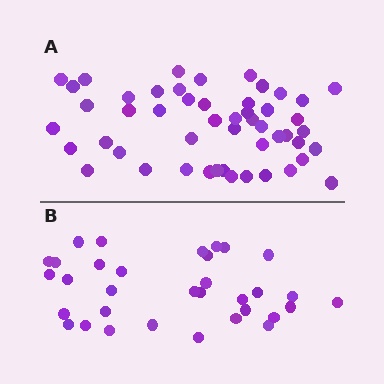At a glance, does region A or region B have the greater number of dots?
Region A (the top region) has more dots.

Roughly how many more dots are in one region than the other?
Region A has approximately 15 more dots than region B.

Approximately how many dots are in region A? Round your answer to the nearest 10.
About 50 dots.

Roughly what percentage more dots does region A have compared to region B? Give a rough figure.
About 50% more.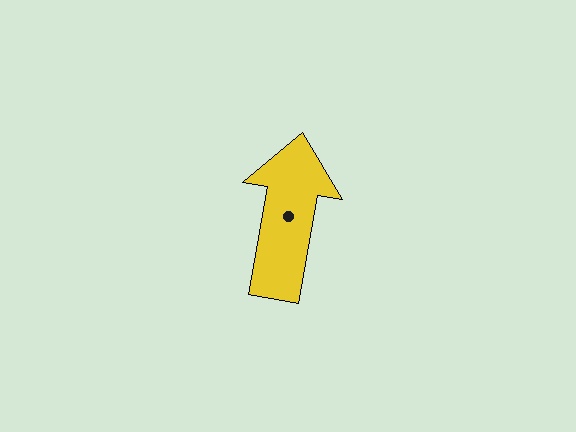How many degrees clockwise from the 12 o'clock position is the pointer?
Approximately 10 degrees.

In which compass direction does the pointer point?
North.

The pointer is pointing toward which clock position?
Roughly 12 o'clock.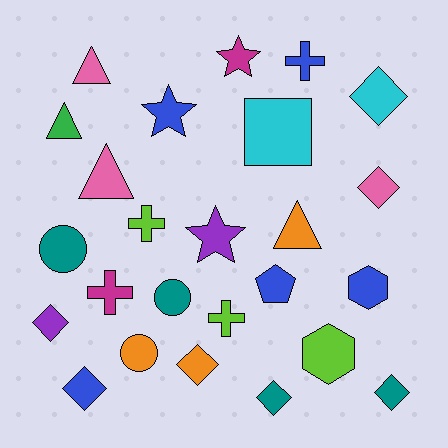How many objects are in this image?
There are 25 objects.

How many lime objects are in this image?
There are 3 lime objects.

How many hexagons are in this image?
There are 2 hexagons.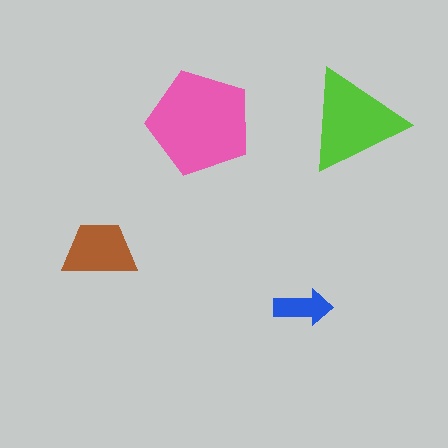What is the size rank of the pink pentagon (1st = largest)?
1st.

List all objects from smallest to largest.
The blue arrow, the brown trapezoid, the lime triangle, the pink pentagon.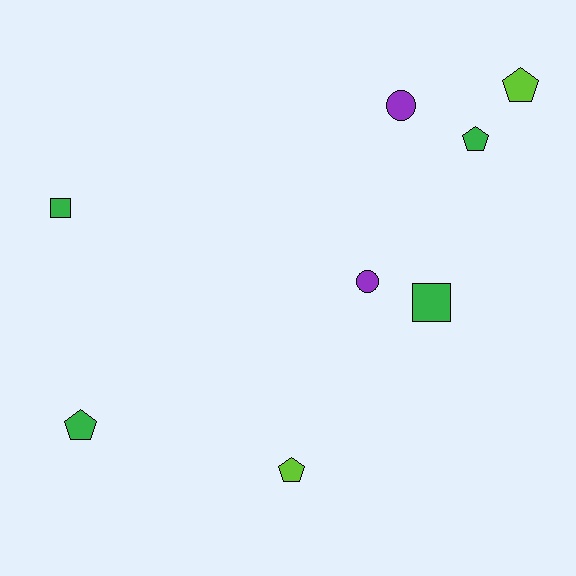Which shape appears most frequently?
Pentagon, with 4 objects.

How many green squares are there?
There are 2 green squares.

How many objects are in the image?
There are 8 objects.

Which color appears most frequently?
Green, with 4 objects.